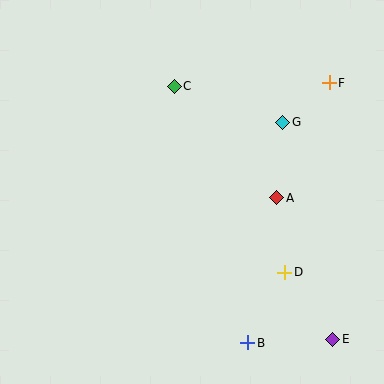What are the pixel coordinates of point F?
Point F is at (329, 83).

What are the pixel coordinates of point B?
Point B is at (248, 343).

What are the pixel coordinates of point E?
Point E is at (333, 339).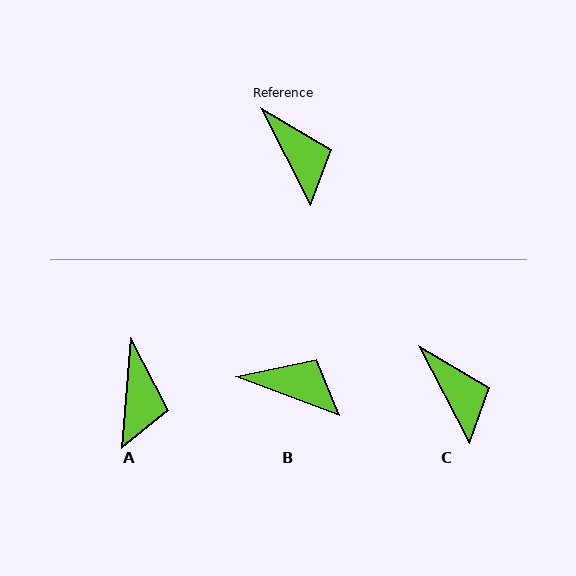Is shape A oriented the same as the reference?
No, it is off by about 32 degrees.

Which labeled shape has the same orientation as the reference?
C.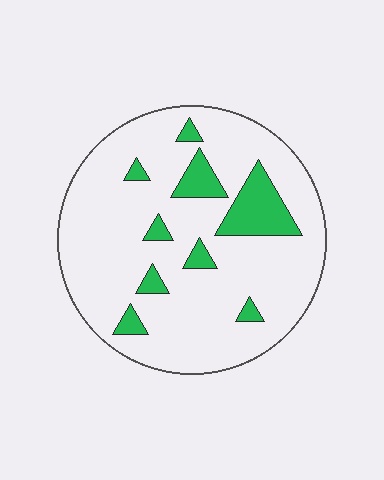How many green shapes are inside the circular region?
9.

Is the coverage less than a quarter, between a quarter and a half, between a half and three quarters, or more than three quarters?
Less than a quarter.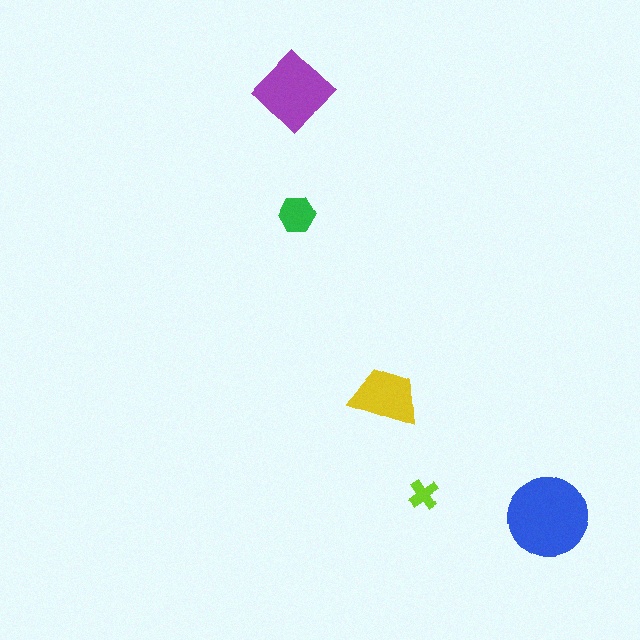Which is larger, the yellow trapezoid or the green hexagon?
The yellow trapezoid.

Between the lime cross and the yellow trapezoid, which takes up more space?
The yellow trapezoid.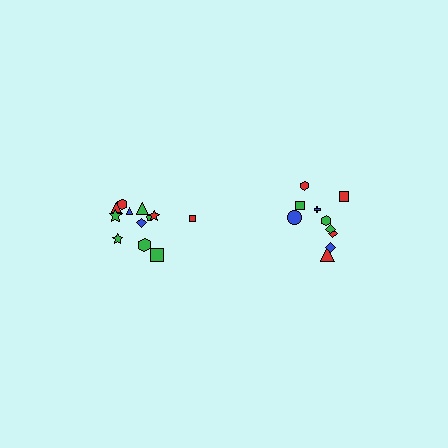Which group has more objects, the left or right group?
The left group.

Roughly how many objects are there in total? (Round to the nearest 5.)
Roughly 20 objects in total.